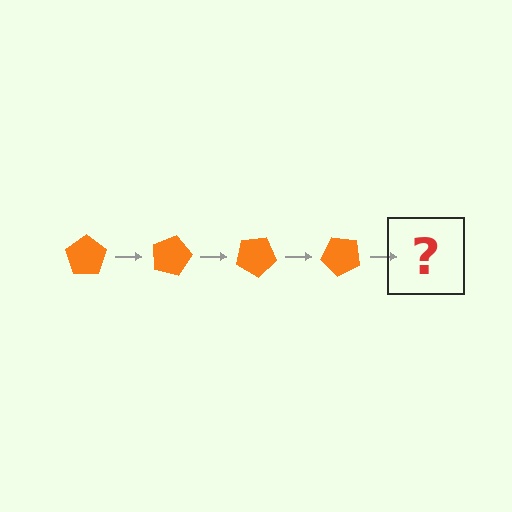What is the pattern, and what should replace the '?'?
The pattern is that the pentagon rotates 15 degrees each step. The '?' should be an orange pentagon rotated 60 degrees.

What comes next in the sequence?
The next element should be an orange pentagon rotated 60 degrees.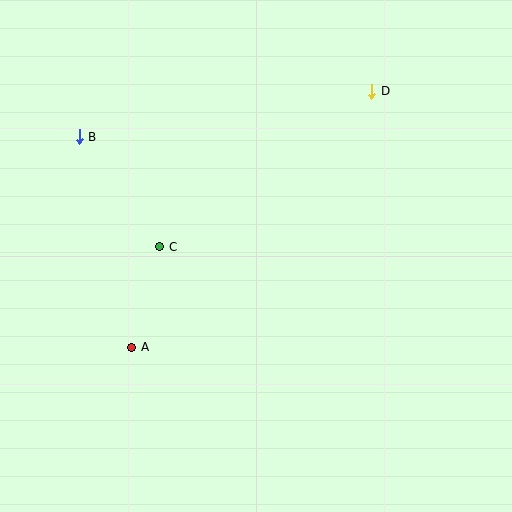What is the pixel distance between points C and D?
The distance between C and D is 263 pixels.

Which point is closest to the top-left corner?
Point B is closest to the top-left corner.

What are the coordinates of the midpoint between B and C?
The midpoint between B and C is at (120, 192).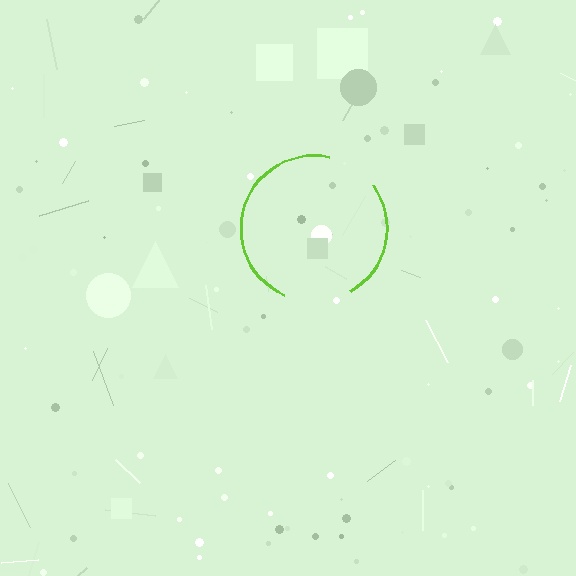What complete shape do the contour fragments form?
The contour fragments form a circle.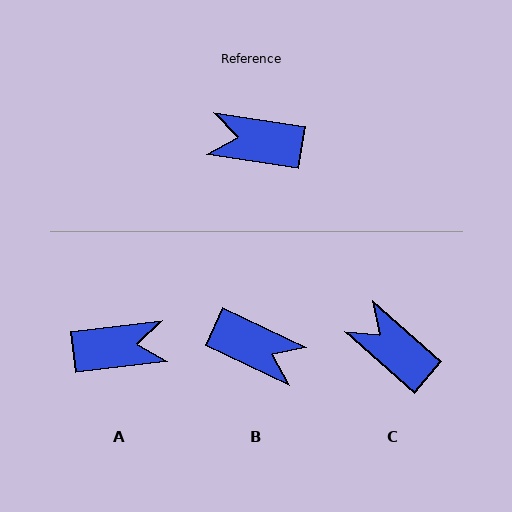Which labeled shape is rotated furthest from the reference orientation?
A, about 165 degrees away.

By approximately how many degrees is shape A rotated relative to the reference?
Approximately 165 degrees clockwise.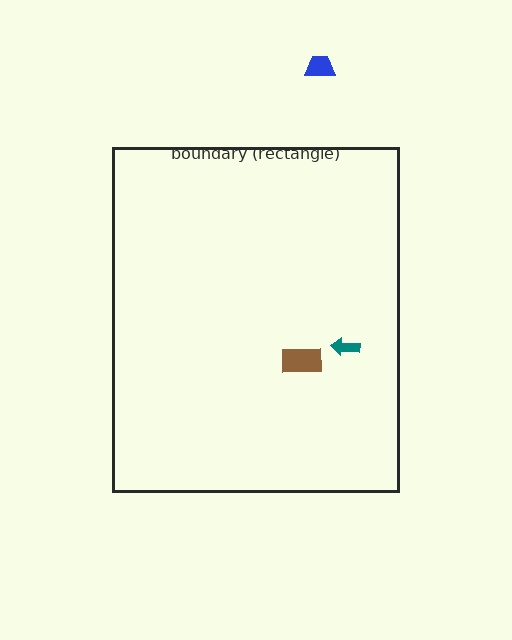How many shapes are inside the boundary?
2 inside, 1 outside.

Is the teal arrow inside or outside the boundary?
Inside.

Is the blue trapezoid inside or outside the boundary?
Outside.